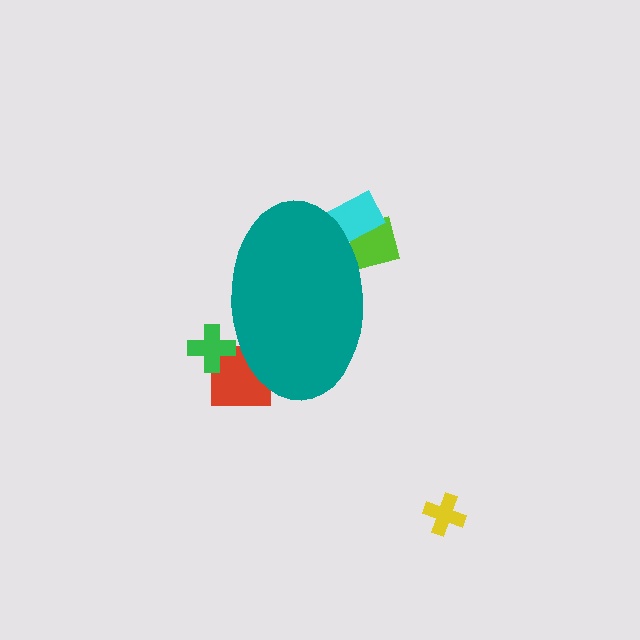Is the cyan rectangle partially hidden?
Yes, the cyan rectangle is partially hidden behind the teal ellipse.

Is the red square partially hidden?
Yes, the red square is partially hidden behind the teal ellipse.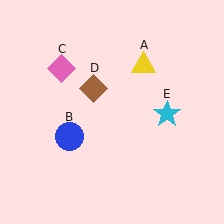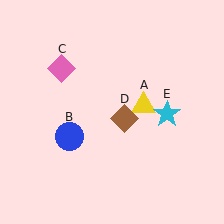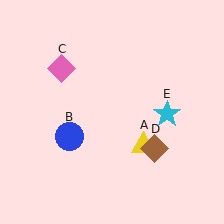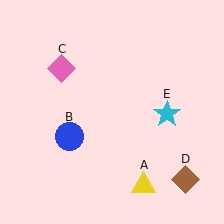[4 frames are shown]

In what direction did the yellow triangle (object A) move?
The yellow triangle (object A) moved down.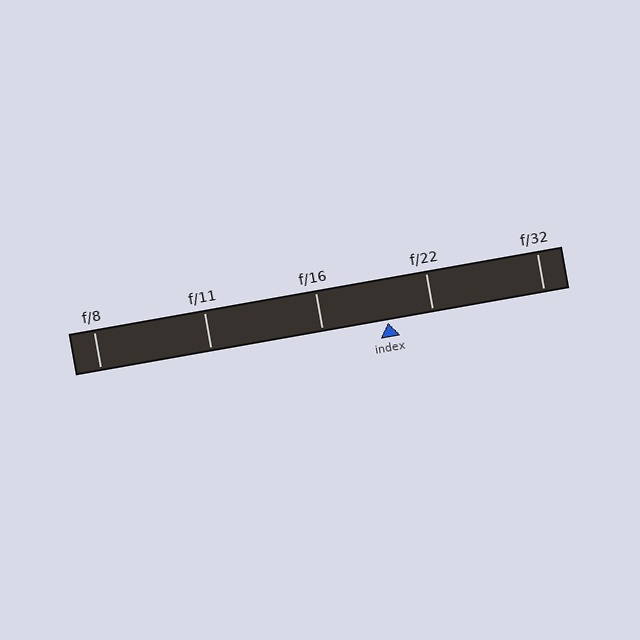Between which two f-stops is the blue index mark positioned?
The index mark is between f/16 and f/22.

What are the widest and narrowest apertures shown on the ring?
The widest aperture shown is f/8 and the narrowest is f/32.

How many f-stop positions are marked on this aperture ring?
There are 5 f-stop positions marked.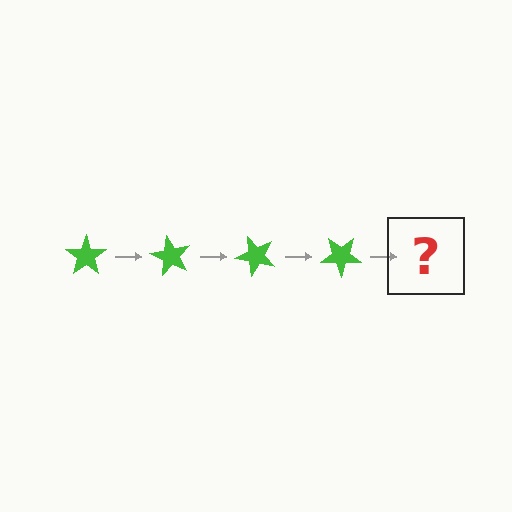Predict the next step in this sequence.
The next step is a green star rotated 240 degrees.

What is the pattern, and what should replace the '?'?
The pattern is that the star rotates 60 degrees each step. The '?' should be a green star rotated 240 degrees.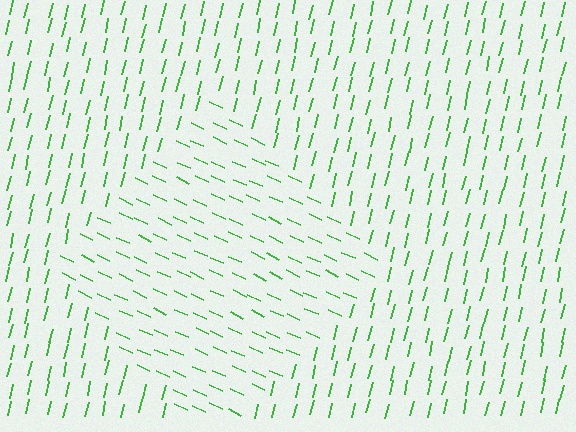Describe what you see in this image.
The image is filled with small green line segments. A diamond region in the image has lines oriented differently from the surrounding lines, creating a visible texture boundary.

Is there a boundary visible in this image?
Yes, there is a texture boundary formed by a change in line orientation.